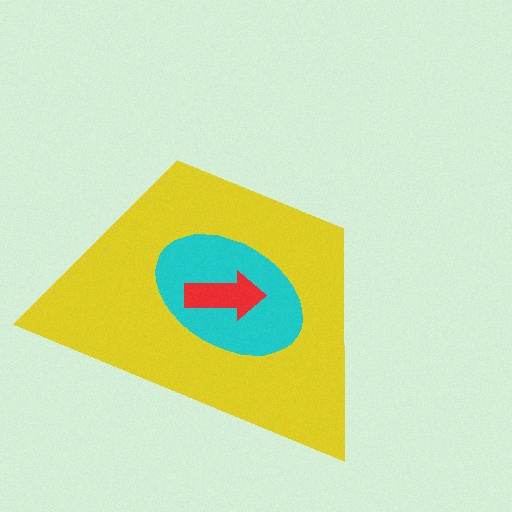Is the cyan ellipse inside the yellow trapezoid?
Yes.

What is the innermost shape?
The red arrow.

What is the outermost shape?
The yellow trapezoid.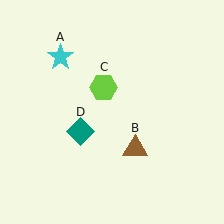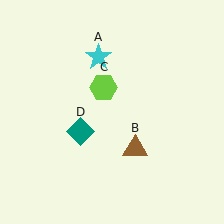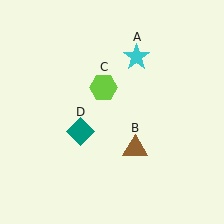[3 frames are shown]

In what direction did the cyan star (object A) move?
The cyan star (object A) moved right.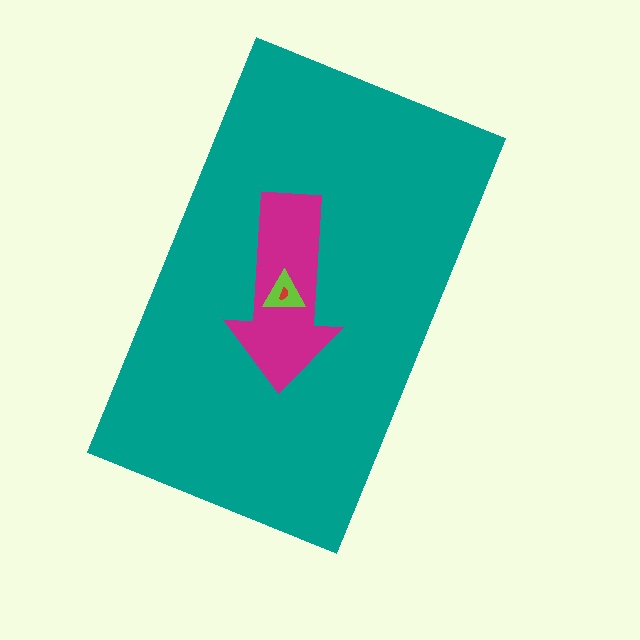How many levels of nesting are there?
4.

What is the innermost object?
The red semicircle.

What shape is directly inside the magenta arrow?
The lime triangle.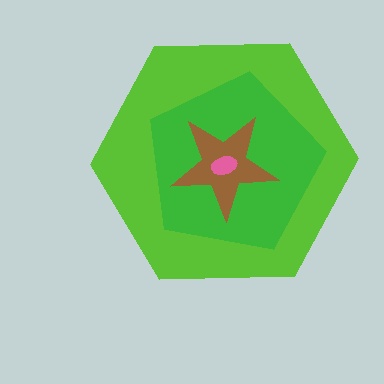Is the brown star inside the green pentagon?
Yes.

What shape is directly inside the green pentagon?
The brown star.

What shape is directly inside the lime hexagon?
The green pentagon.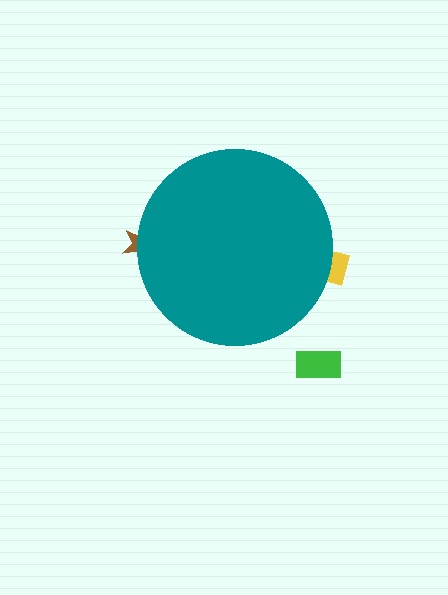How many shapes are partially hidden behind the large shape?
2 shapes are partially hidden.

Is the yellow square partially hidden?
Yes, the yellow square is partially hidden behind the teal circle.